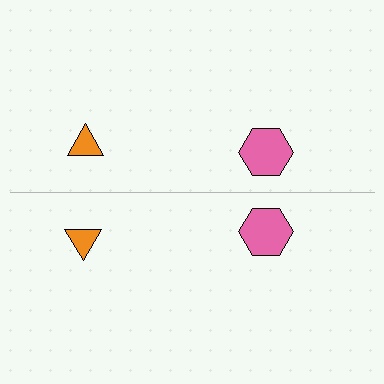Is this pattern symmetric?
Yes, this pattern has bilateral (reflection) symmetry.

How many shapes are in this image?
There are 4 shapes in this image.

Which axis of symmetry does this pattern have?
The pattern has a horizontal axis of symmetry running through the center of the image.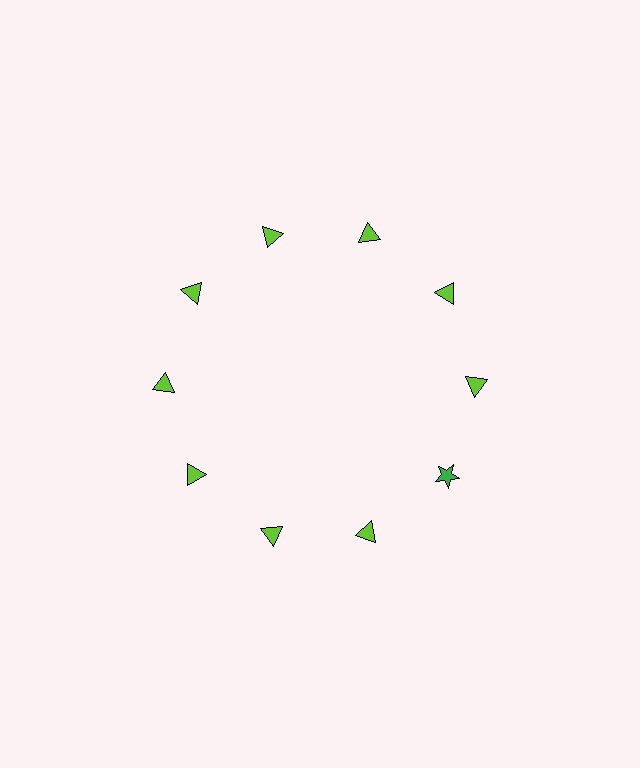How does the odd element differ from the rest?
It differs in both color (green instead of lime) and shape (star instead of triangle).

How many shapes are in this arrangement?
There are 10 shapes arranged in a ring pattern.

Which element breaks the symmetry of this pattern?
The green star at roughly the 4 o'clock position breaks the symmetry. All other shapes are lime triangles.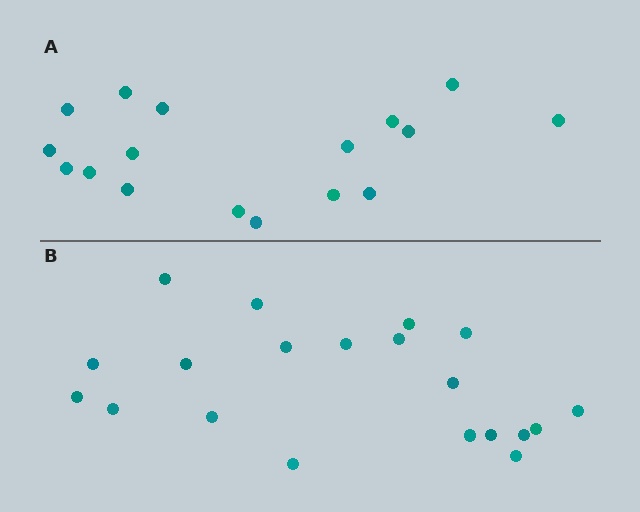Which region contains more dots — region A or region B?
Region B (the bottom region) has more dots.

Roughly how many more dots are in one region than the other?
Region B has just a few more — roughly 2 or 3 more dots than region A.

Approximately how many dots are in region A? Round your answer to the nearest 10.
About 20 dots. (The exact count is 17, which rounds to 20.)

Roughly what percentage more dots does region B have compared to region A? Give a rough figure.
About 20% more.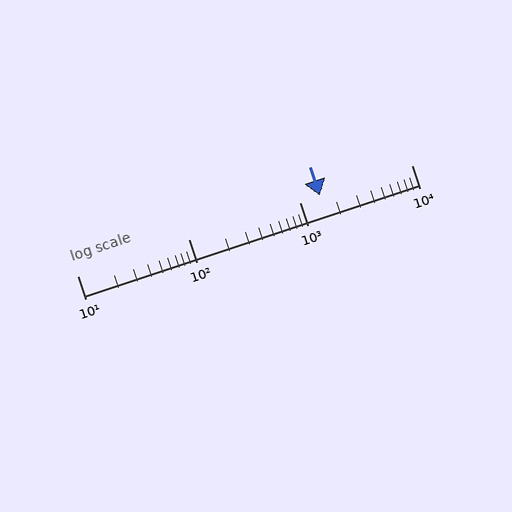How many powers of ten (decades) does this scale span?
The scale spans 3 decades, from 10 to 10000.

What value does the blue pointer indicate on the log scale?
The pointer indicates approximately 1500.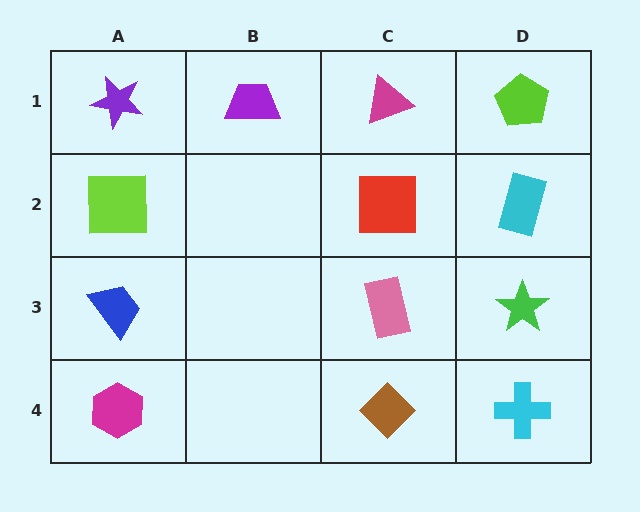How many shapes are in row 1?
4 shapes.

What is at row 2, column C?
A red square.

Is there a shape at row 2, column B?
No, that cell is empty.